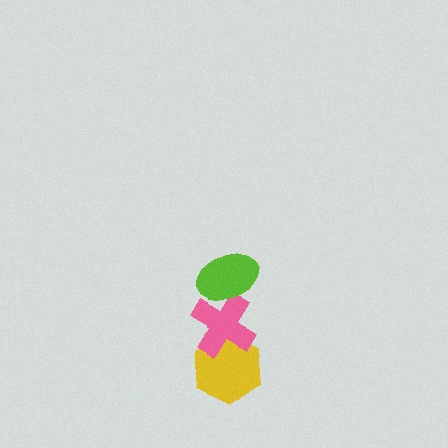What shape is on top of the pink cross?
The lime ellipse is on top of the pink cross.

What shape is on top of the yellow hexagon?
The pink cross is on top of the yellow hexagon.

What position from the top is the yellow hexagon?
The yellow hexagon is 3rd from the top.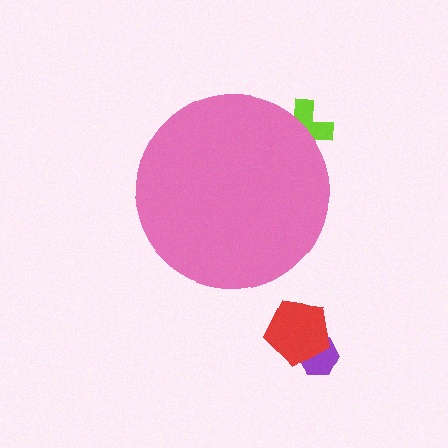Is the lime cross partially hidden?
Yes, the lime cross is partially hidden behind the pink circle.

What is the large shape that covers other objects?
A pink circle.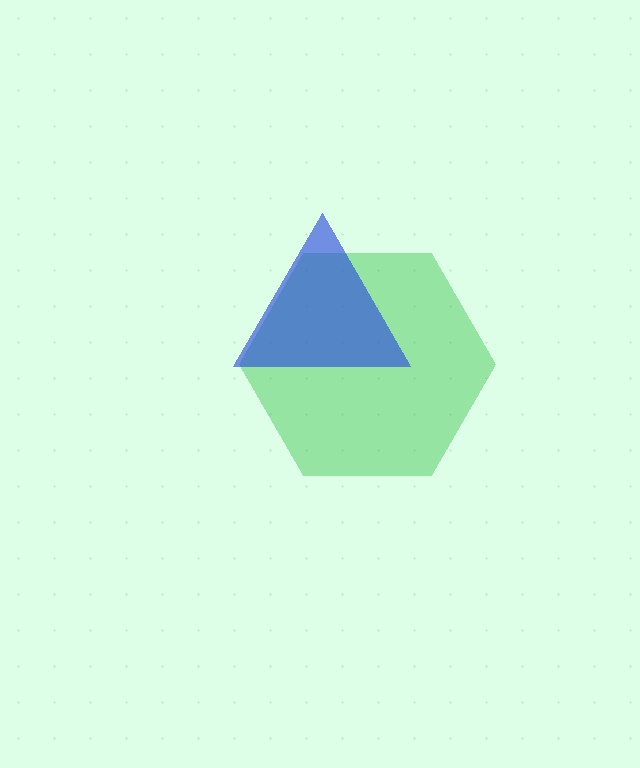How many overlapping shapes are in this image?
There are 2 overlapping shapes in the image.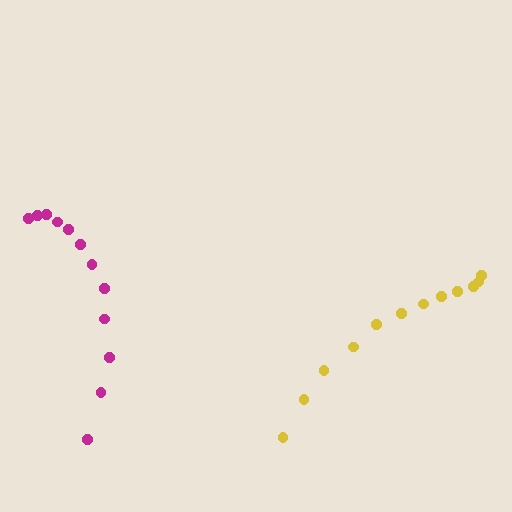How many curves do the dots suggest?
There are 2 distinct paths.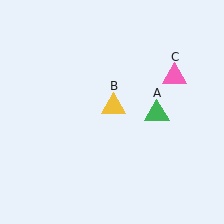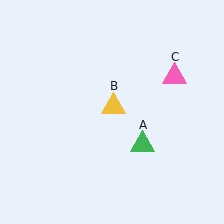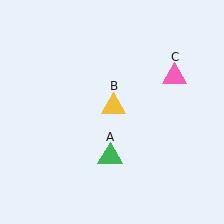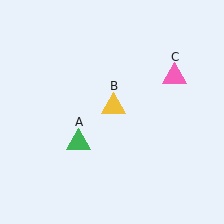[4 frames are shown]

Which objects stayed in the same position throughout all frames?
Yellow triangle (object B) and pink triangle (object C) remained stationary.